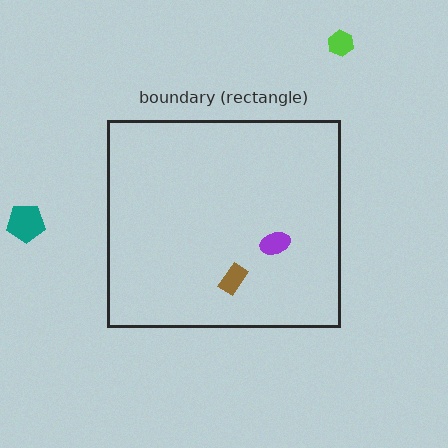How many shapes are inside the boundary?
2 inside, 2 outside.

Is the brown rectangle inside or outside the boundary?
Inside.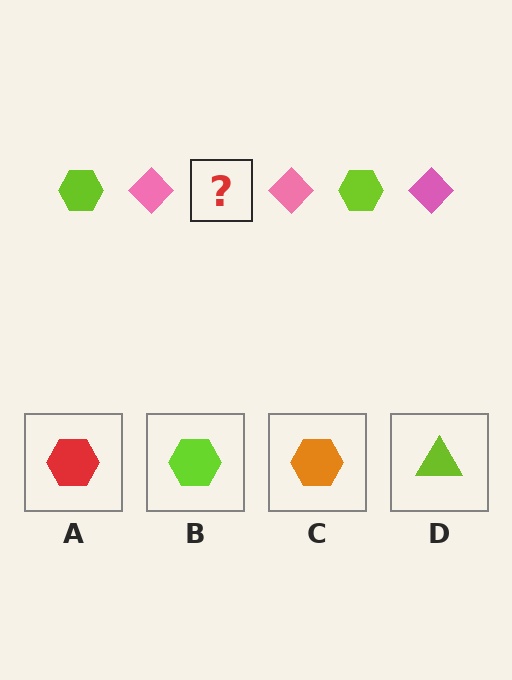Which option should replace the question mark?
Option B.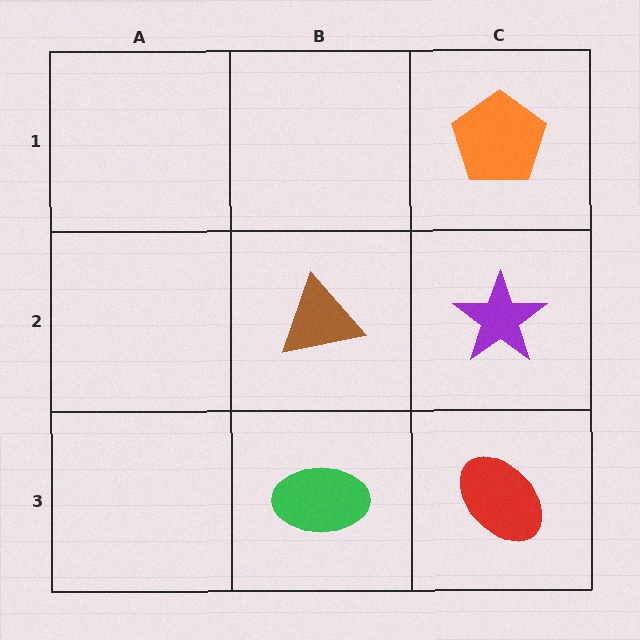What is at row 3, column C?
A red ellipse.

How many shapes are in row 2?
2 shapes.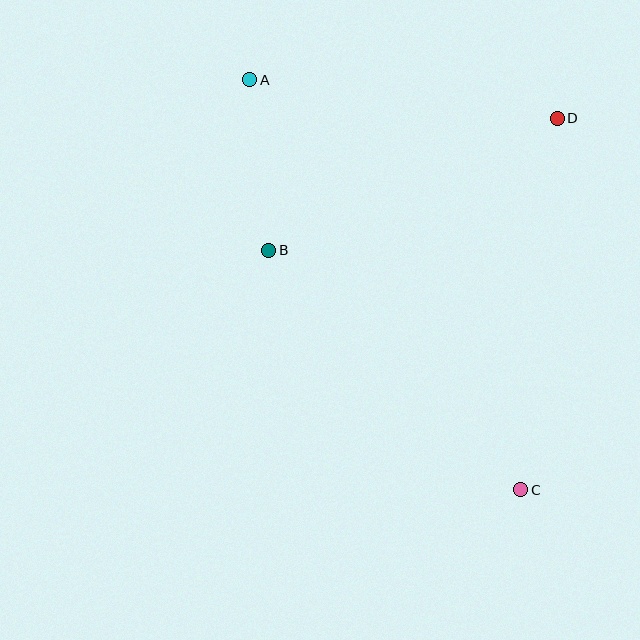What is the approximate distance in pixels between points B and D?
The distance between B and D is approximately 317 pixels.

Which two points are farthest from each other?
Points A and C are farthest from each other.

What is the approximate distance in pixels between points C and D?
The distance between C and D is approximately 373 pixels.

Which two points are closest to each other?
Points A and B are closest to each other.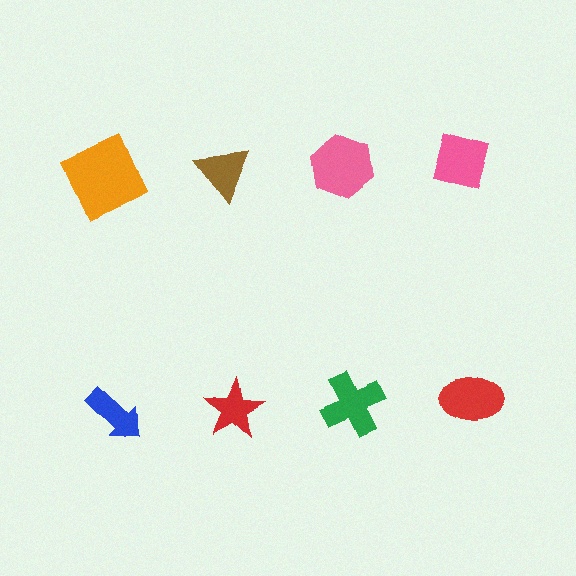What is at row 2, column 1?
A blue arrow.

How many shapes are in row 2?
4 shapes.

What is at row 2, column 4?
A red ellipse.